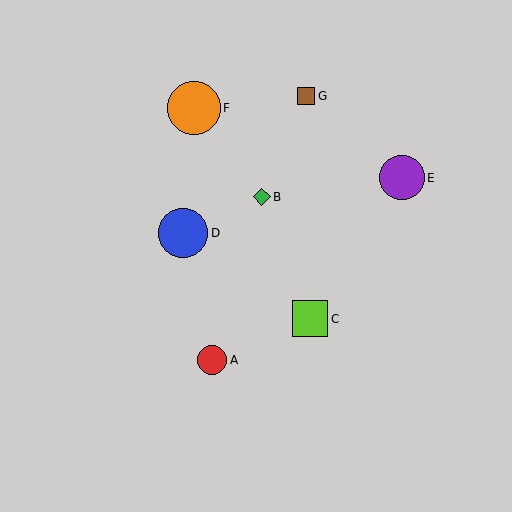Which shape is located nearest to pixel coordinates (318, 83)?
The brown square (labeled G) at (306, 96) is nearest to that location.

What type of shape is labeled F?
Shape F is an orange circle.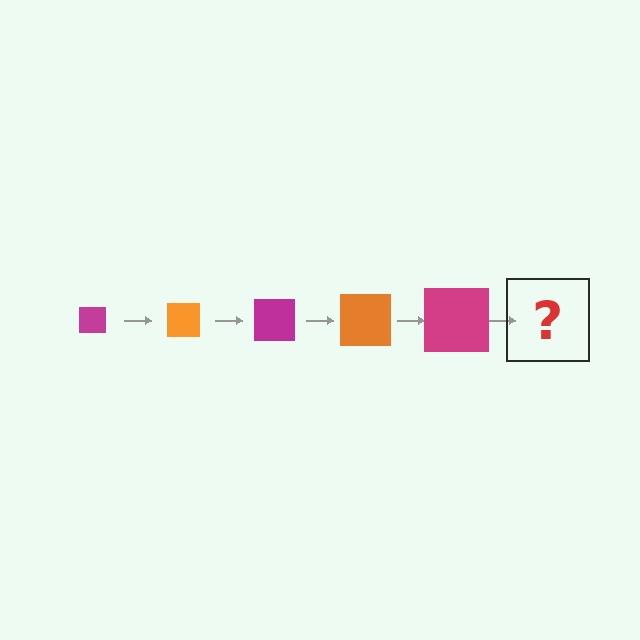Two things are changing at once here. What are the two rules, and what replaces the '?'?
The two rules are that the square grows larger each step and the color cycles through magenta and orange. The '?' should be an orange square, larger than the previous one.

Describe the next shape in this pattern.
It should be an orange square, larger than the previous one.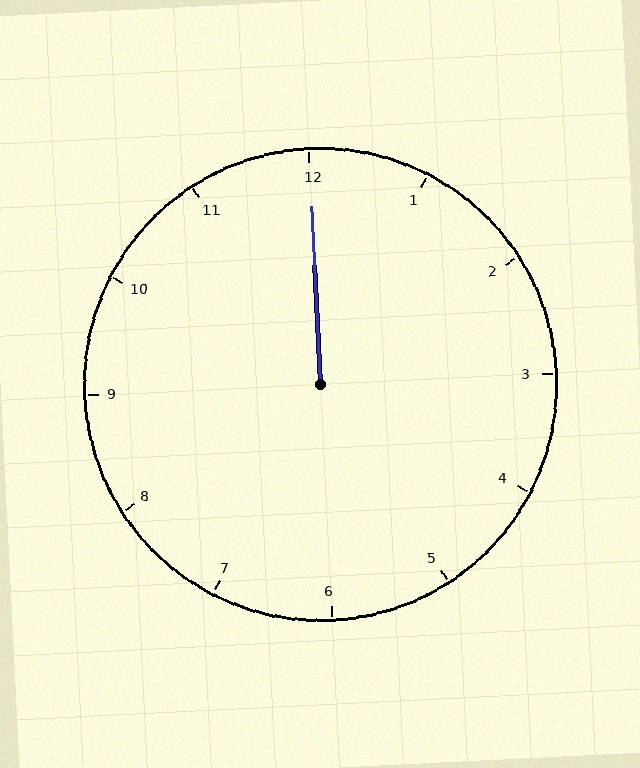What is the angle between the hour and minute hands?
Approximately 0 degrees.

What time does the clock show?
12:00.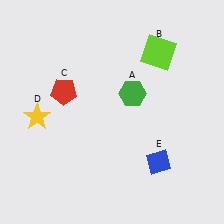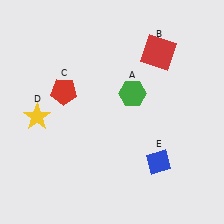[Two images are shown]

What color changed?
The square (B) changed from lime in Image 1 to red in Image 2.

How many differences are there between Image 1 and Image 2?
There is 1 difference between the two images.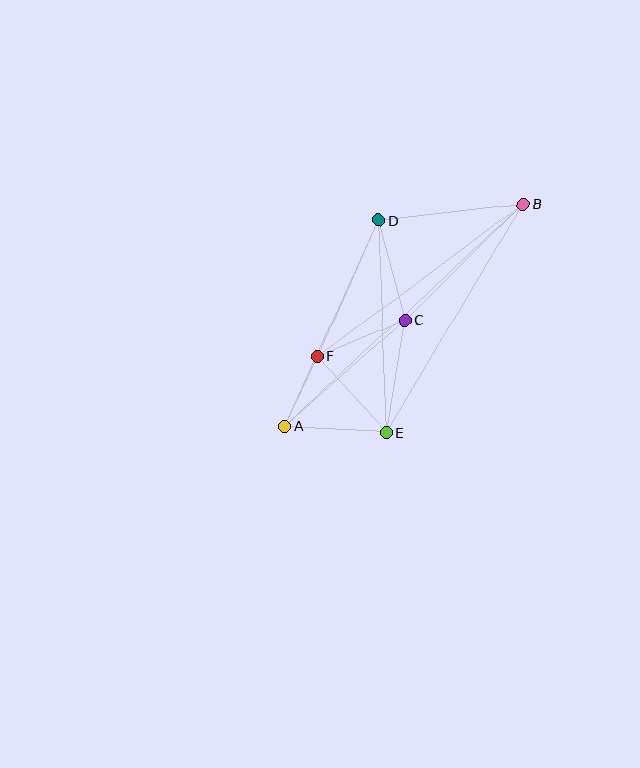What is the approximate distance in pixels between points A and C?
The distance between A and C is approximately 160 pixels.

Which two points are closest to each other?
Points A and F are closest to each other.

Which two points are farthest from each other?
Points A and B are farthest from each other.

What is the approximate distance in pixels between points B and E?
The distance between B and E is approximately 266 pixels.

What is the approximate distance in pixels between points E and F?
The distance between E and F is approximately 102 pixels.